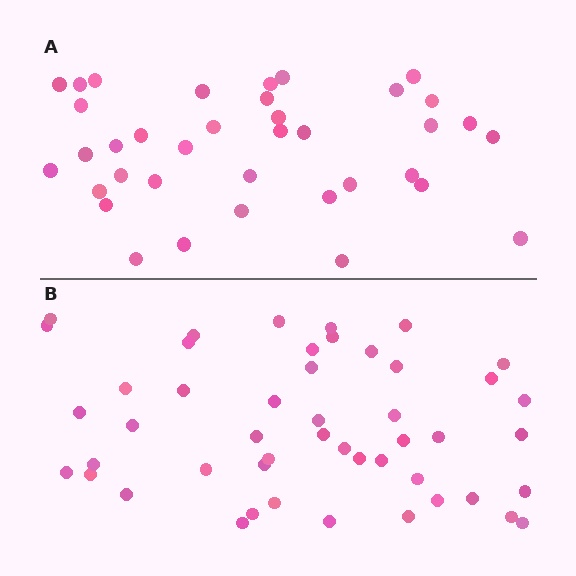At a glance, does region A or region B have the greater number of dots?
Region B (the bottom region) has more dots.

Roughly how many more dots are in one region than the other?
Region B has roughly 12 or so more dots than region A.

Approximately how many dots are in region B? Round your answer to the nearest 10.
About 50 dots. (The exact count is 48, which rounds to 50.)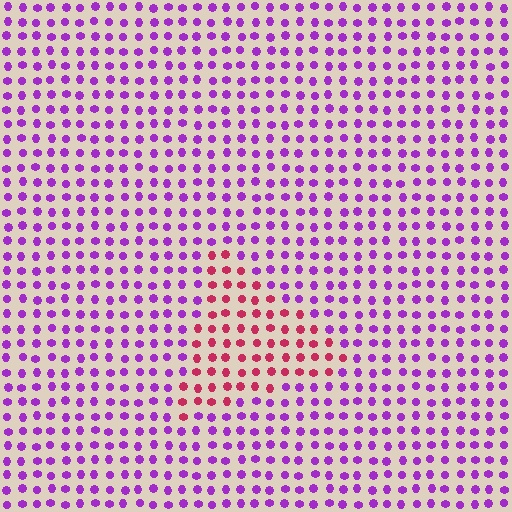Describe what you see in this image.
The image is filled with small purple elements in a uniform arrangement. A triangle-shaped region is visible where the elements are tinted to a slightly different hue, forming a subtle color boundary.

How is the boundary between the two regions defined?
The boundary is defined purely by a slight shift in hue (about 55 degrees). Spacing, size, and orientation are identical on both sides.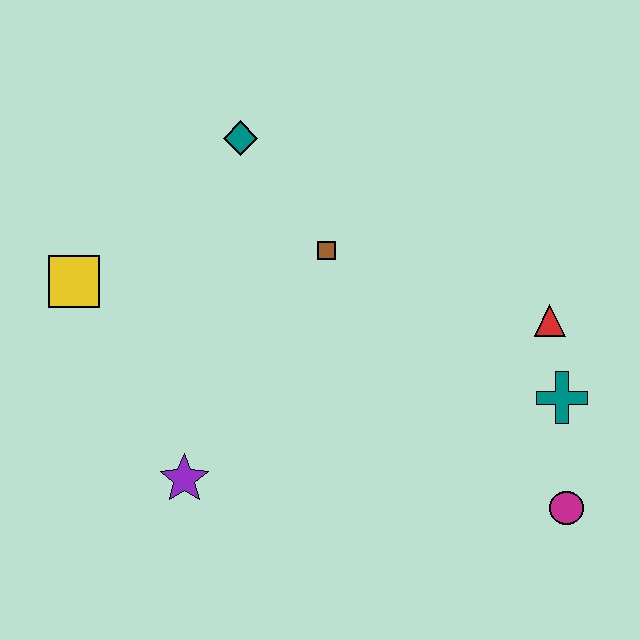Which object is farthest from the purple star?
The red triangle is farthest from the purple star.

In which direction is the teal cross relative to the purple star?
The teal cross is to the right of the purple star.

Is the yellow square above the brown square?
No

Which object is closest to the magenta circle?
The teal cross is closest to the magenta circle.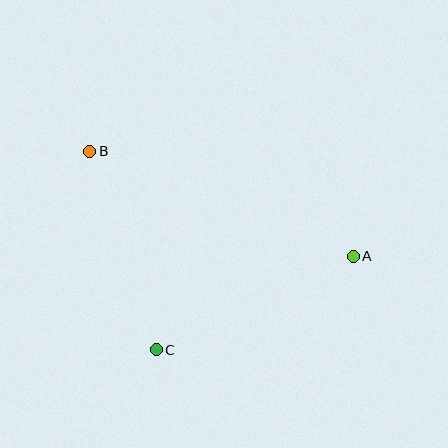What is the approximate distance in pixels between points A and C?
The distance between A and C is approximately 217 pixels.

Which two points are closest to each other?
Points B and C are closest to each other.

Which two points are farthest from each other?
Points A and B are farthest from each other.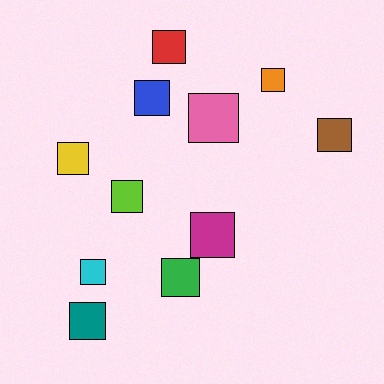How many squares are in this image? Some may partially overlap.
There are 11 squares.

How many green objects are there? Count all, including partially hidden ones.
There is 1 green object.